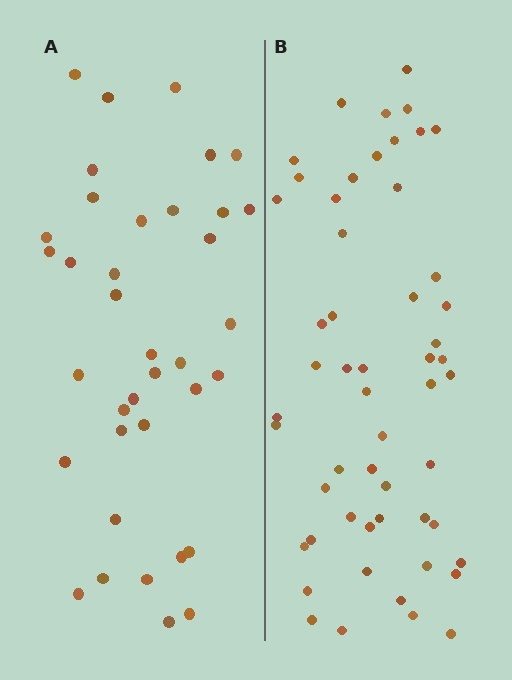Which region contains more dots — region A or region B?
Region B (the right region) has more dots.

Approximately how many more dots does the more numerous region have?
Region B has approximately 15 more dots than region A.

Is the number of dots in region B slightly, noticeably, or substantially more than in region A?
Region B has substantially more. The ratio is roughly 1.5 to 1.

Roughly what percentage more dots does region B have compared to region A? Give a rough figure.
About 45% more.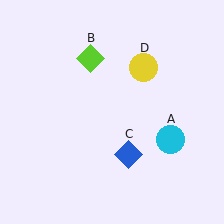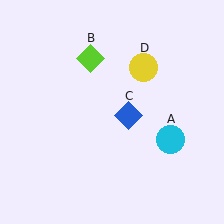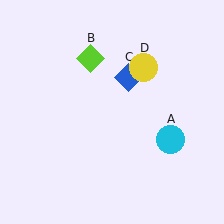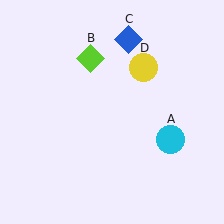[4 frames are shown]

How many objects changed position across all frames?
1 object changed position: blue diamond (object C).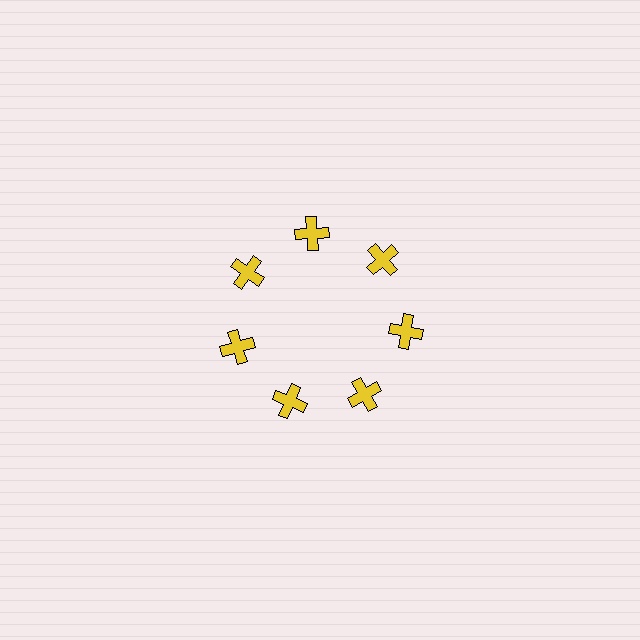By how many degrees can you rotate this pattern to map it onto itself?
The pattern maps onto itself every 51 degrees of rotation.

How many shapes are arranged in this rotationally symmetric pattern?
There are 7 shapes, arranged in 7 groups of 1.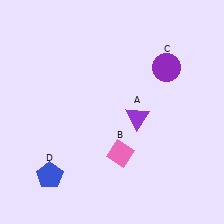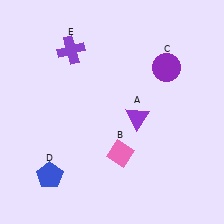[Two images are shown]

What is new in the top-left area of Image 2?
A purple cross (E) was added in the top-left area of Image 2.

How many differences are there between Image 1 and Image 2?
There is 1 difference between the two images.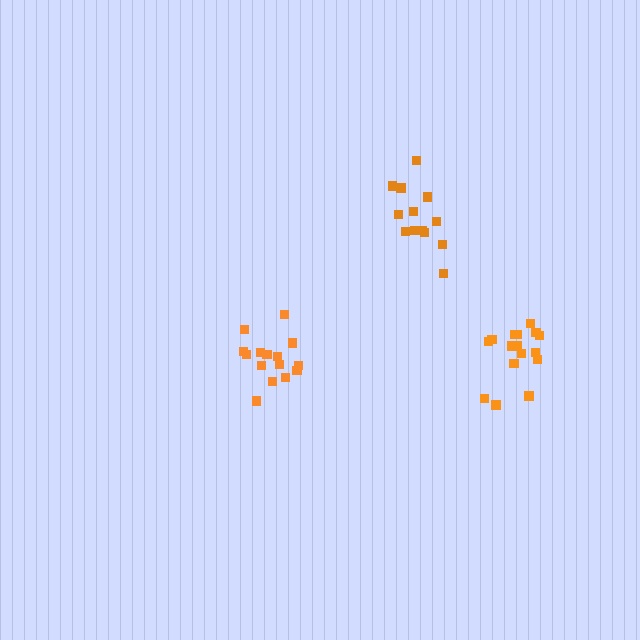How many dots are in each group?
Group 1: 15 dots, Group 2: 13 dots, Group 3: 16 dots (44 total).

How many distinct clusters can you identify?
There are 3 distinct clusters.